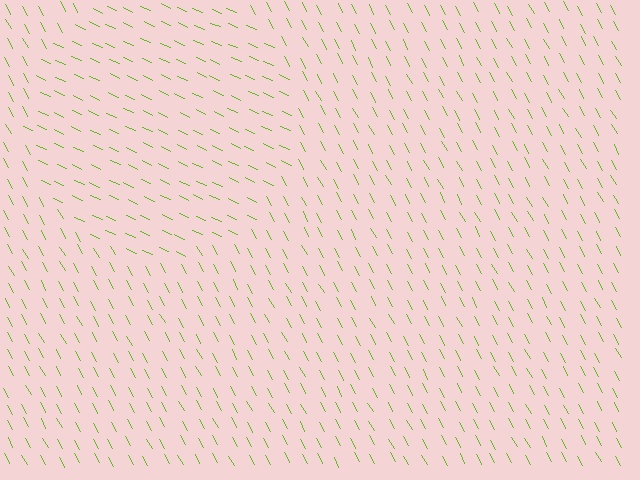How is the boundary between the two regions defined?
The boundary is defined purely by a change in line orientation (approximately 36 degrees difference). All lines are the same color and thickness.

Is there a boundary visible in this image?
Yes, there is a texture boundary formed by a change in line orientation.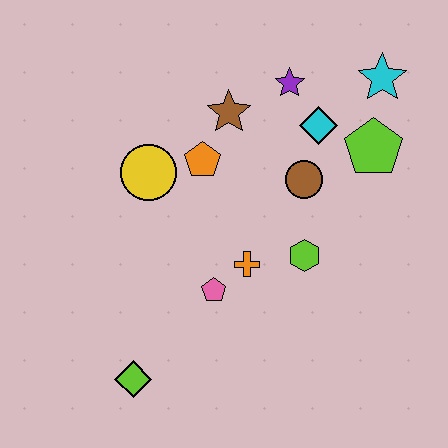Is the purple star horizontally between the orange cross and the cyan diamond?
Yes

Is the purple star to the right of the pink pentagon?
Yes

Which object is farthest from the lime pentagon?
The lime diamond is farthest from the lime pentagon.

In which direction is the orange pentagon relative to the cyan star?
The orange pentagon is to the left of the cyan star.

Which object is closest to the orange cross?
The pink pentagon is closest to the orange cross.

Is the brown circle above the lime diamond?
Yes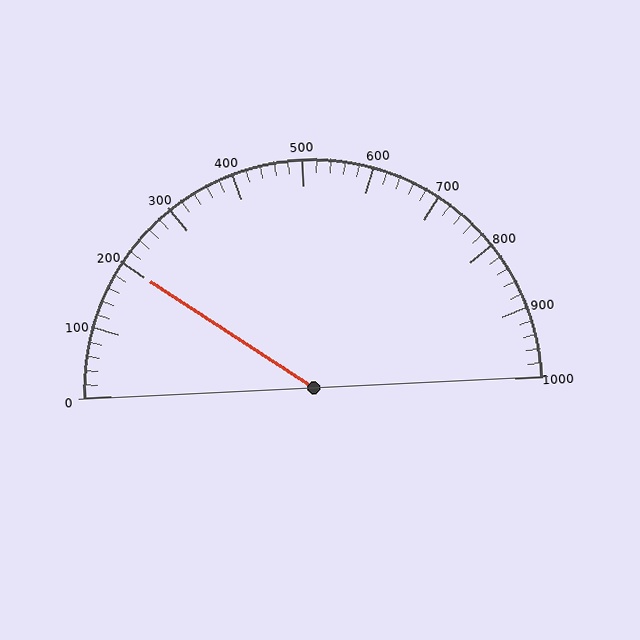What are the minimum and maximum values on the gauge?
The gauge ranges from 0 to 1000.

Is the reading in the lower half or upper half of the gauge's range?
The reading is in the lower half of the range (0 to 1000).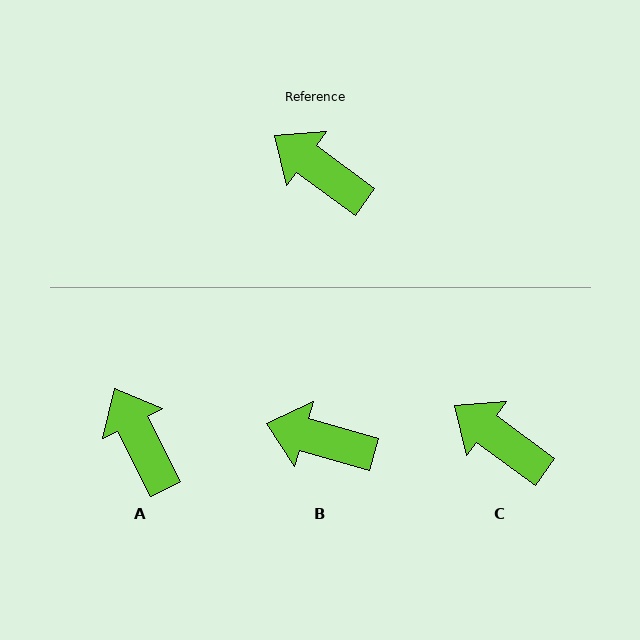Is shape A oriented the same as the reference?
No, it is off by about 27 degrees.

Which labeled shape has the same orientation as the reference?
C.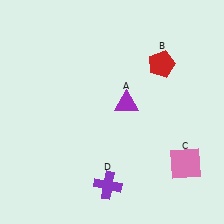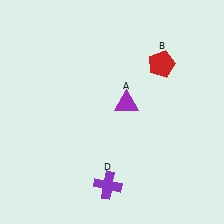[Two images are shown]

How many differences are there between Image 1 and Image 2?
There is 1 difference between the two images.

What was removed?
The pink square (C) was removed in Image 2.